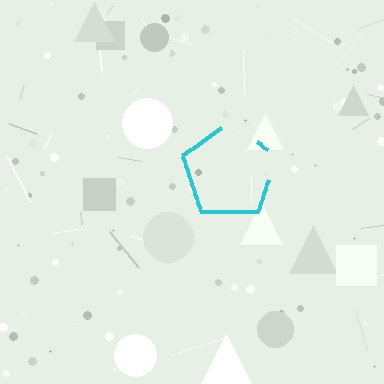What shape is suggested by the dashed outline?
The dashed outline suggests a pentagon.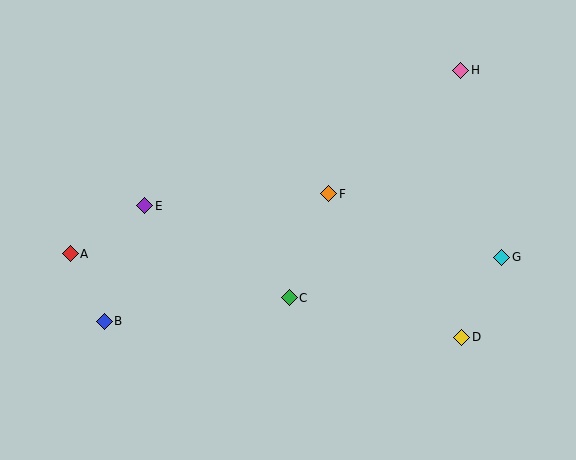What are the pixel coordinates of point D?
Point D is at (462, 337).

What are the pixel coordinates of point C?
Point C is at (289, 298).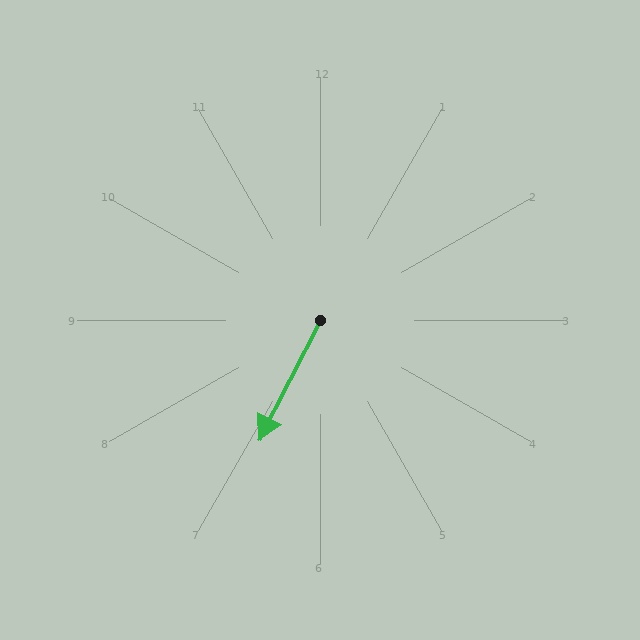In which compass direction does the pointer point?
Southwest.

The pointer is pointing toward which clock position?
Roughly 7 o'clock.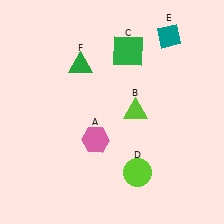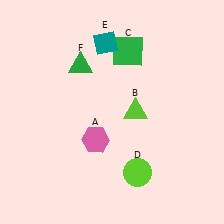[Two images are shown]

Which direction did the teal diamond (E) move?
The teal diamond (E) moved left.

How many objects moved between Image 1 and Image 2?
1 object moved between the two images.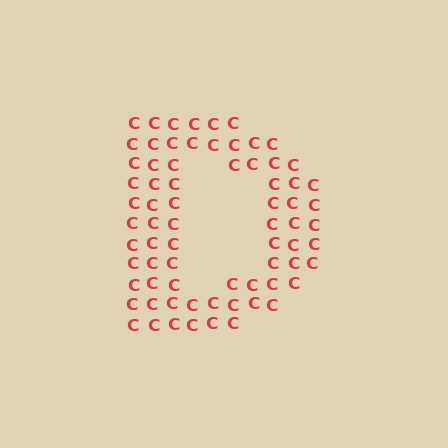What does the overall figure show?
The overall figure shows the letter D.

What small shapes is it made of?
It is made of small letter C's.